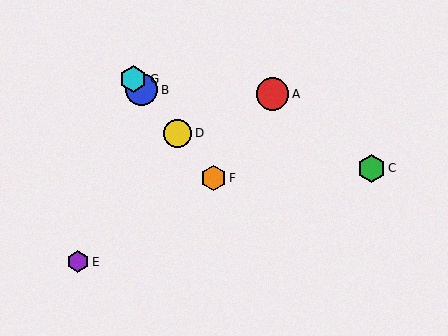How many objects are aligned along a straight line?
4 objects (B, D, F, G) are aligned along a straight line.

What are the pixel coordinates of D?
Object D is at (177, 133).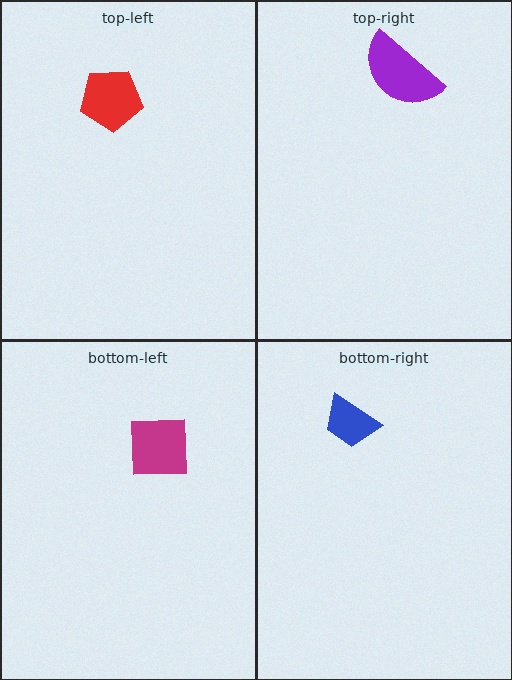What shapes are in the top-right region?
The purple semicircle.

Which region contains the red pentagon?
The top-left region.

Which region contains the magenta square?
The bottom-left region.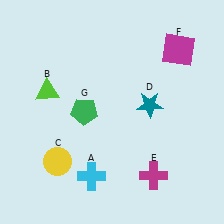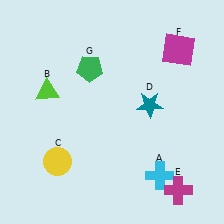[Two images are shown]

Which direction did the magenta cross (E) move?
The magenta cross (E) moved right.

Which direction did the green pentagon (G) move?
The green pentagon (G) moved up.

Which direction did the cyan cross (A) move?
The cyan cross (A) moved right.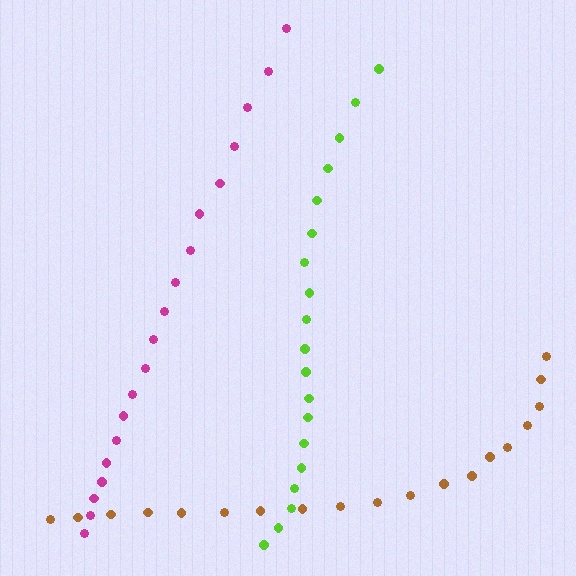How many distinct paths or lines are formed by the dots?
There are 3 distinct paths.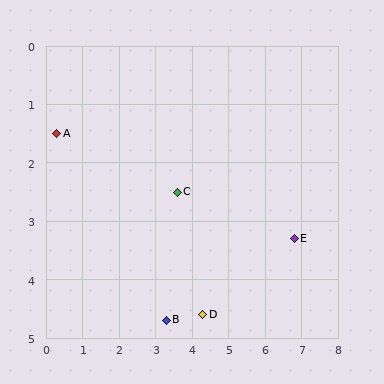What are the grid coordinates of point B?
Point B is at approximately (3.3, 4.7).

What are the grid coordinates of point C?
Point C is at approximately (3.6, 2.5).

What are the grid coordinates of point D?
Point D is at approximately (4.3, 4.6).